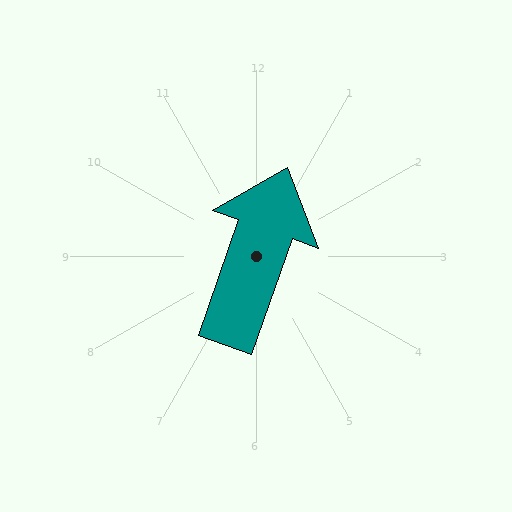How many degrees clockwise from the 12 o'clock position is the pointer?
Approximately 19 degrees.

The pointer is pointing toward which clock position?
Roughly 1 o'clock.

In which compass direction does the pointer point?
North.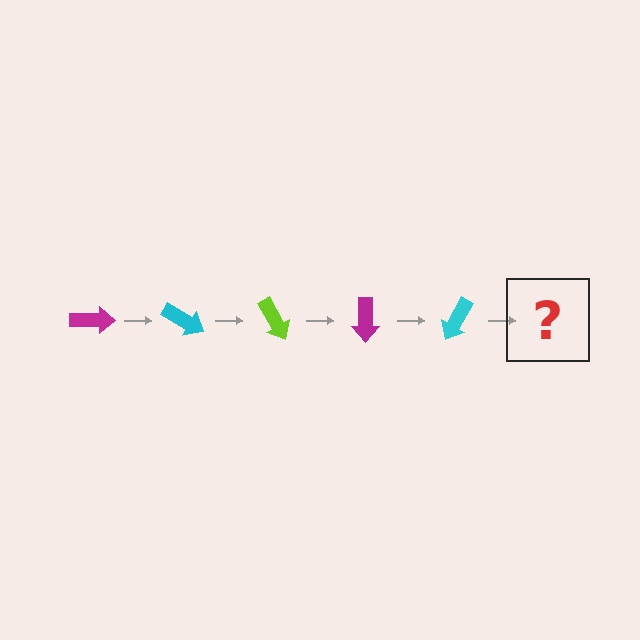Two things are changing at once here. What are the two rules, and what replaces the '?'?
The two rules are that it rotates 30 degrees each step and the color cycles through magenta, cyan, and lime. The '?' should be a lime arrow, rotated 150 degrees from the start.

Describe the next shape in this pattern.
It should be a lime arrow, rotated 150 degrees from the start.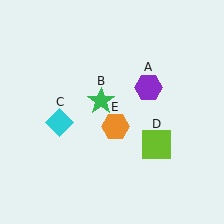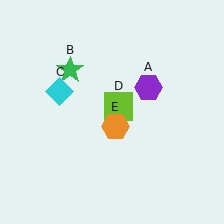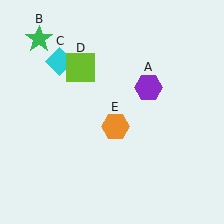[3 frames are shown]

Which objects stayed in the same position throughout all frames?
Purple hexagon (object A) and orange hexagon (object E) remained stationary.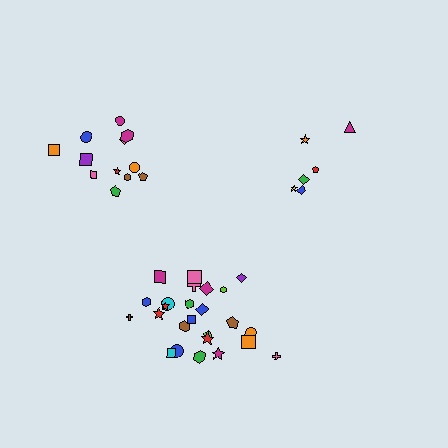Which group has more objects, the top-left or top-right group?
The top-left group.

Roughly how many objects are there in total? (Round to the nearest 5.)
Roughly 45 objects in total.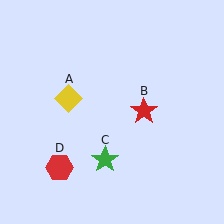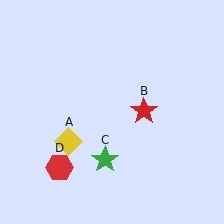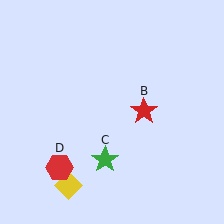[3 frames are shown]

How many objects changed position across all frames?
1 object changed position: yellow diamond (object A).